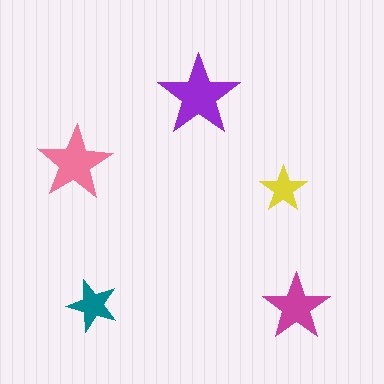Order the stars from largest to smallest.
the purple one, the pink one, the magenta one, the teal one, the yellow one.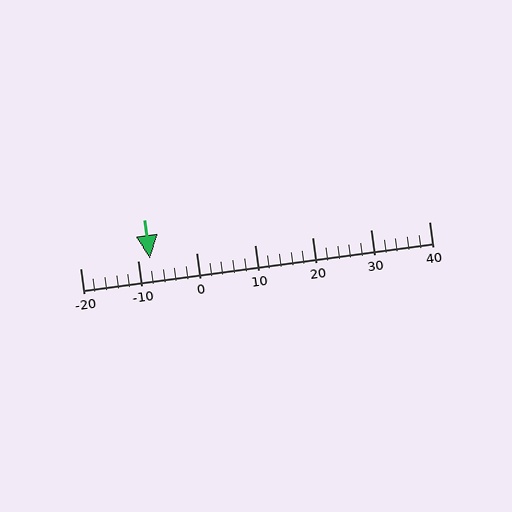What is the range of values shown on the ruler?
The ruler shows values from -20 to 40.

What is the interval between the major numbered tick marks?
The major tick marks are spaced 10 units apart.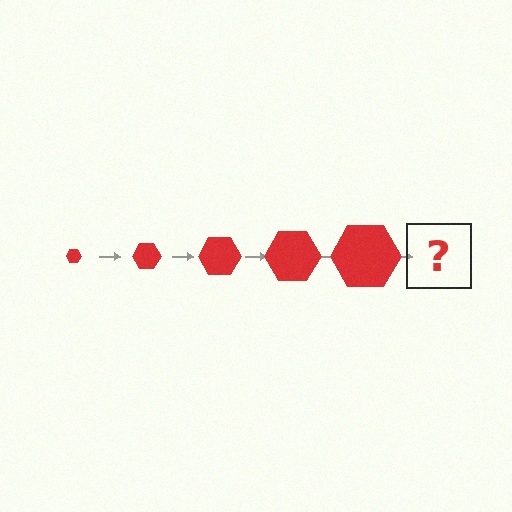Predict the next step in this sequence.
The next step is a red hexagon, larger than the previous one.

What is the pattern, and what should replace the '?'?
The pattern is that the hexagon gets progressively larger each step. The '?' should be a red hexagon, larger than the previous one.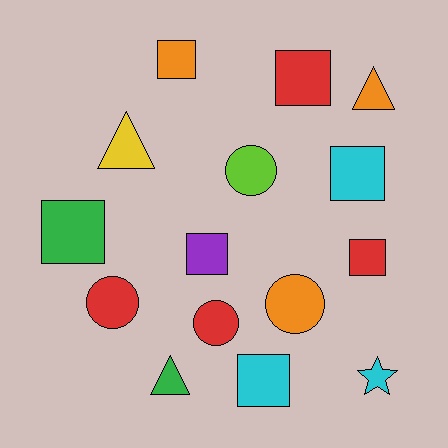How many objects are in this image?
There are 15 objects.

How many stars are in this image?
There is 1 star.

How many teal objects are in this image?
There are no teal objects.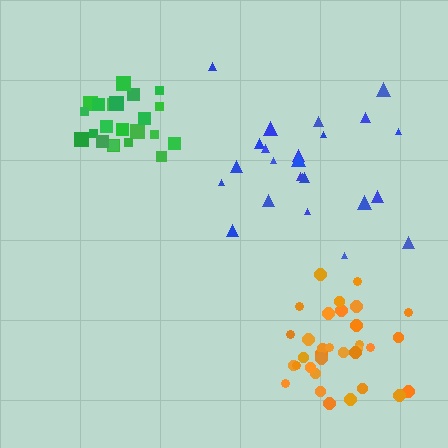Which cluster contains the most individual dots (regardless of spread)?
Orange (33).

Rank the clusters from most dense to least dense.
green, orange, blue.